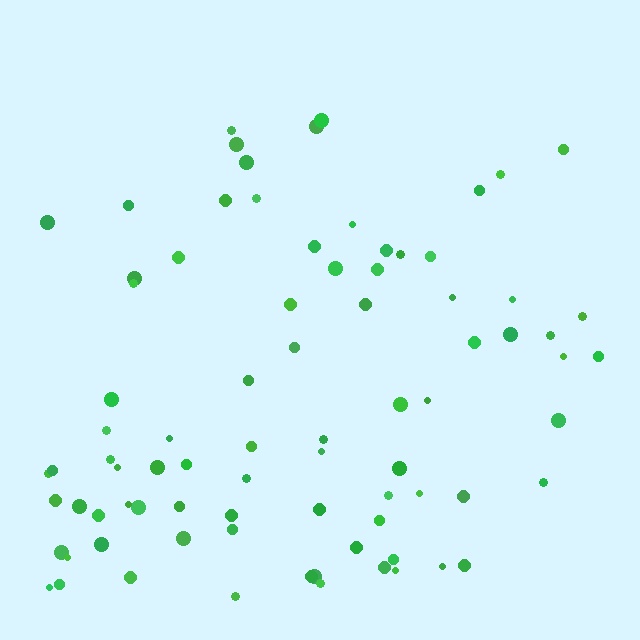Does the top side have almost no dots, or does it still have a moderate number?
Still a moderate number, just noticeably fewer than the bottom.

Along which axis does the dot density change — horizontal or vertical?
Vertical.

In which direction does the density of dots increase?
From top to bottom, with the bottom side densest.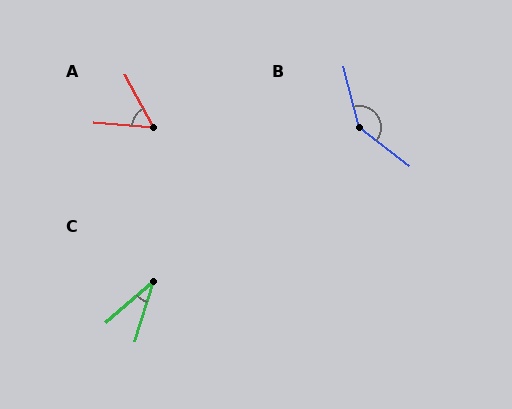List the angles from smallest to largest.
C (32°), A (57°), B (142°).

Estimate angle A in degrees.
Approximately 57 degrees.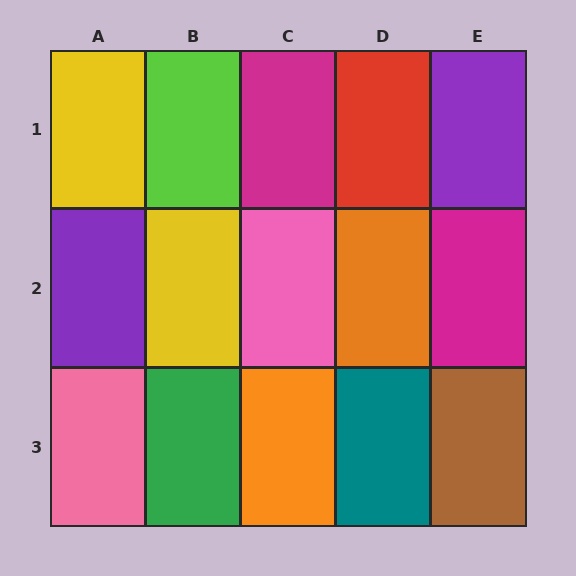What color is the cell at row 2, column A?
Purple.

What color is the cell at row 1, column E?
Purple.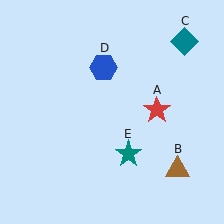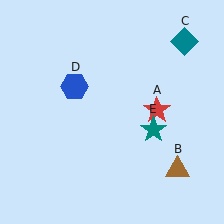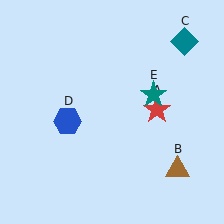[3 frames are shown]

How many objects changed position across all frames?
2 objects changed position: blue hexagon (object D), teal star (object E).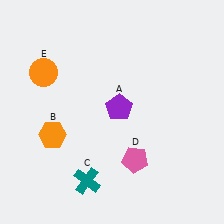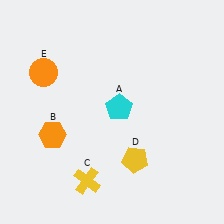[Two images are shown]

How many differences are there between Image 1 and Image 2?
There are 3 differences between the two images.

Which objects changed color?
A changed from purple to cyan. C changed from teal to yellow. D changed from pink to yellow.